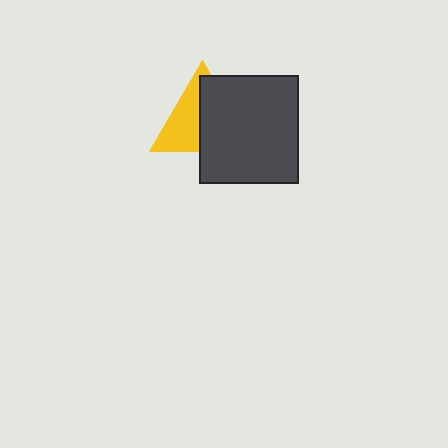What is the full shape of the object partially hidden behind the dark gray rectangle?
The partially hidden object is a yellow triangle.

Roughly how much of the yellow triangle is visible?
About half of it is visible (roughly 47%).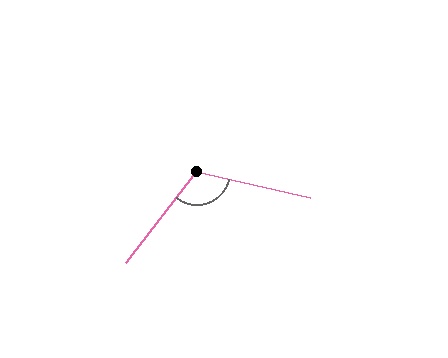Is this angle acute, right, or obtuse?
It is obtuse.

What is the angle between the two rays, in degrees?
Approximately 115 degrees.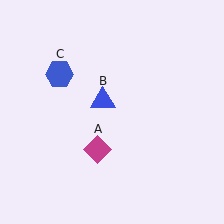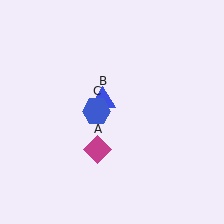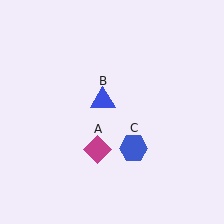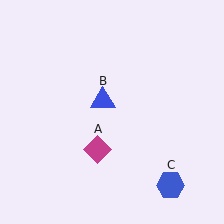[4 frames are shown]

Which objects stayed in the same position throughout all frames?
Magenta diamond (object A) and blue triangle (object B) remained stationary.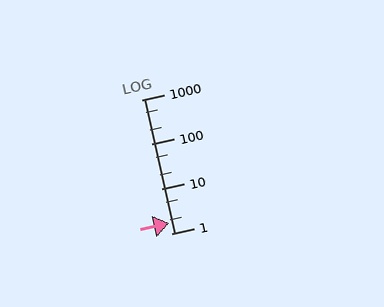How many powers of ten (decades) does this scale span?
The scale spans 3 decades, from 1 to 1000.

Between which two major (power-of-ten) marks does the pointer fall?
The pointer is between 1 and 10.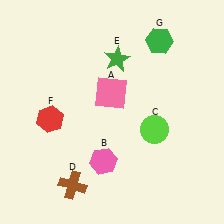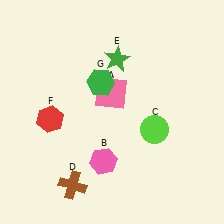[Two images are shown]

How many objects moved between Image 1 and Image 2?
1 object moved between the two images.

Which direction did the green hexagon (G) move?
The green hexagon (G) moved left.